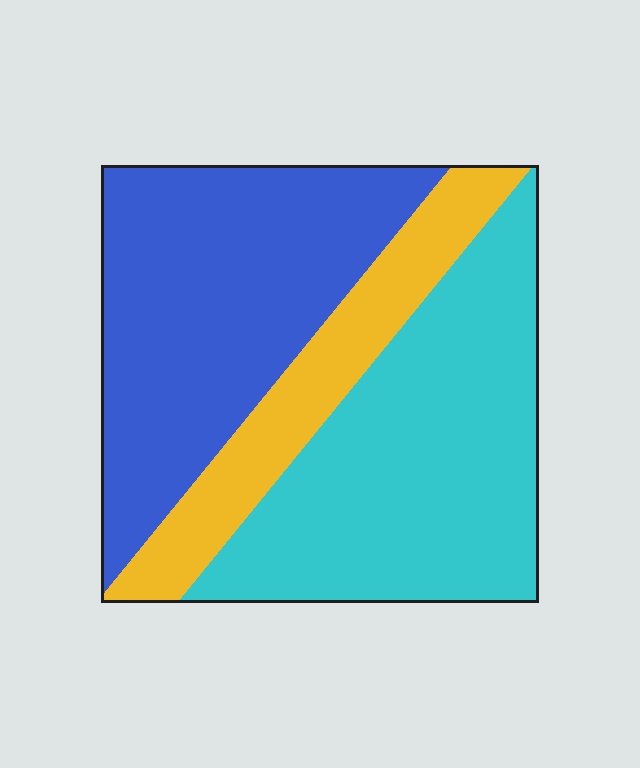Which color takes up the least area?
Yellow, at roughly 20%.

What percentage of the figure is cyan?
Cyan covers 42% of the figure.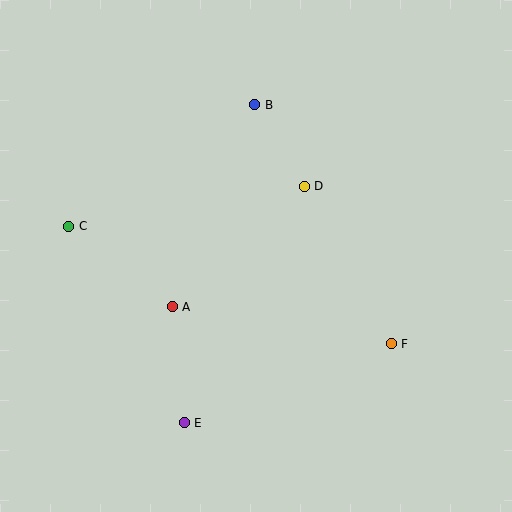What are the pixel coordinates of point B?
Point B is at (255, 105).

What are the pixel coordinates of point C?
Point C is at (69, 226).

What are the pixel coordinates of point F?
Point F is at (391, 344).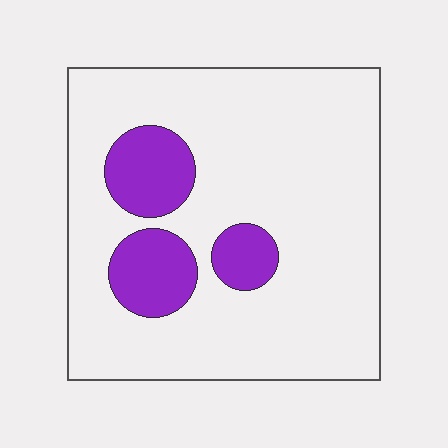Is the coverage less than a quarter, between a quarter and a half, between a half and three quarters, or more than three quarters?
Less than a quarter.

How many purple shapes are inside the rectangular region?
3.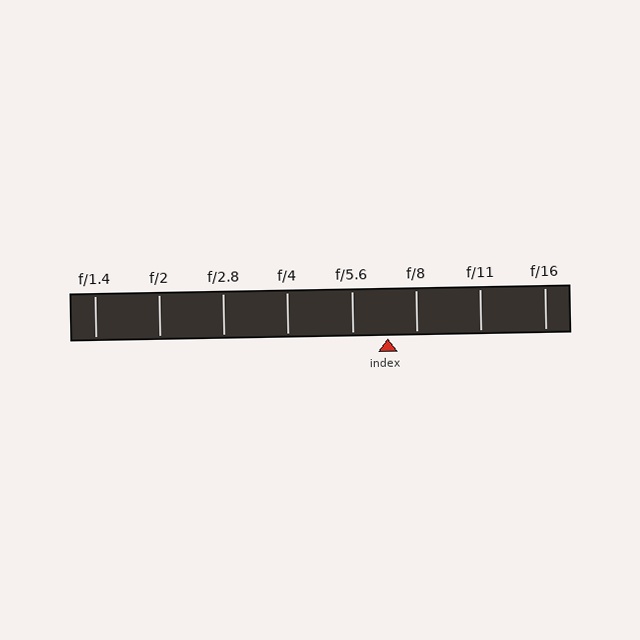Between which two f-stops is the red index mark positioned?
The index mark is between f/5.6 and f/8.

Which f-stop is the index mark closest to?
The index mark is closest to f/8.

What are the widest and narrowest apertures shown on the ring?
The widest aperture shown is f/1.4 and the narrowest is f/16.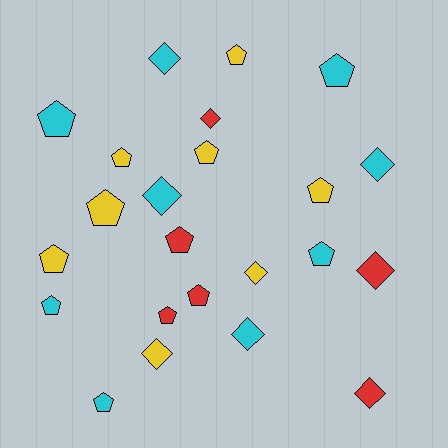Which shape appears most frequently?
Pentagon, with 14 objects.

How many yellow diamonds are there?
There are 2 yellow diamonds.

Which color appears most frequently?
Cyan, with 9 objects.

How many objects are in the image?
There are 23 objects.